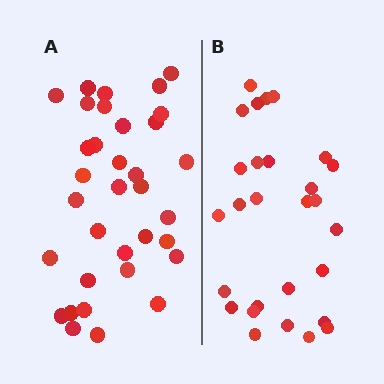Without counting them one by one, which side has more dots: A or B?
Region A (the left region) has more dots.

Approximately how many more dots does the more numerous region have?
Region A has about 6 more dots than region B.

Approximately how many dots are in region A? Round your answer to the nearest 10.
About 30 dots. (The exact count is 34, which rounds to 30.)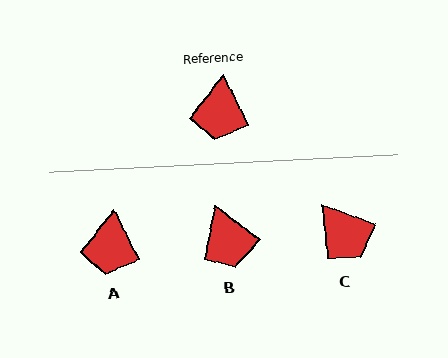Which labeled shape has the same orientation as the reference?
A.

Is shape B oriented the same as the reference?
No, it is off by about 27 degrees.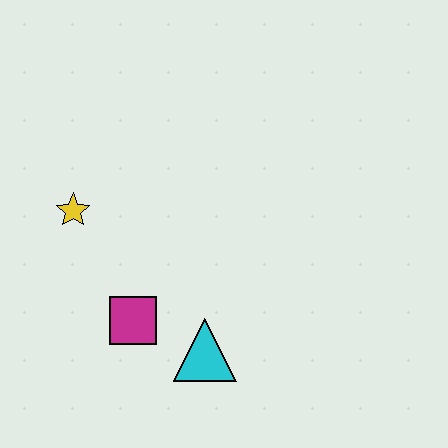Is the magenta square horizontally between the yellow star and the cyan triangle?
Yes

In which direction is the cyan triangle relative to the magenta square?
The cyan triangle is to the right of the magenta square.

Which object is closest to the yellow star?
The magenta square is closest to the yellow star.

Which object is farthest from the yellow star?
The cyan triangle is farthest from the yellow star.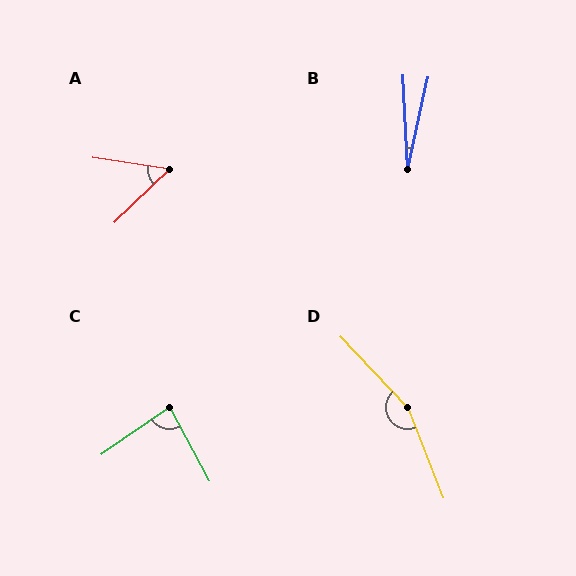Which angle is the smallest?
B, at approximately 15 degrees.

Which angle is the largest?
D, at approximately 158 degrees.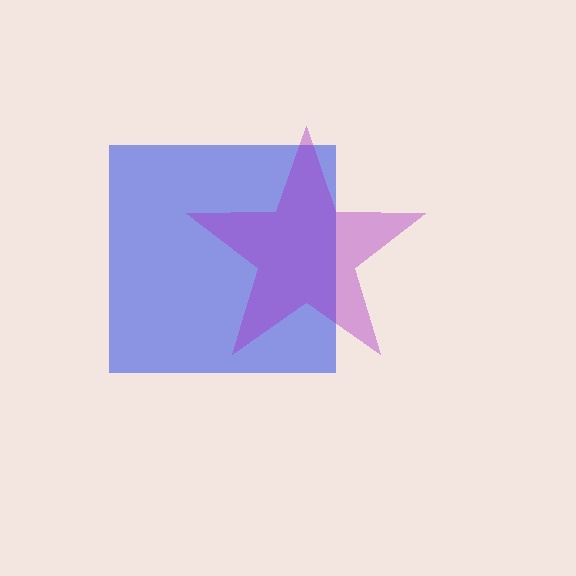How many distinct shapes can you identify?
There are 2 distinct shapes: a blue square, a purple star.